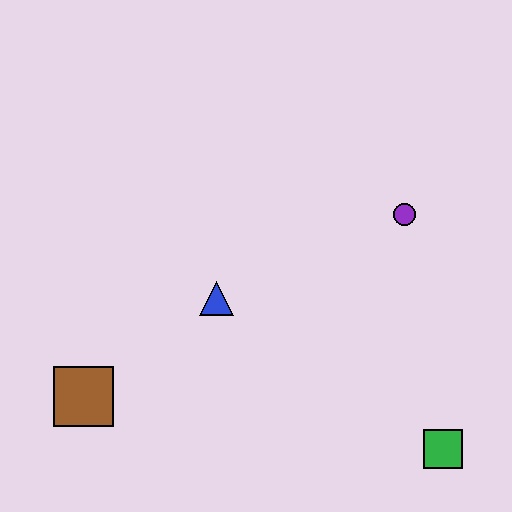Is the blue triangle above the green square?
Yes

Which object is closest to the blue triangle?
The brown square is closest to the blue triangle.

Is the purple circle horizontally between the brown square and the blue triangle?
No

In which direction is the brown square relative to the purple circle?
The brown square is to the left of the purple circle.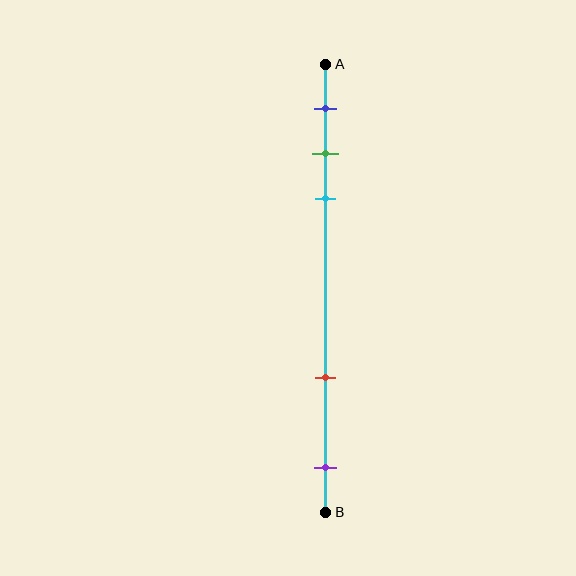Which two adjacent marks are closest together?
The green and cyan marks are the closest adjacent pair.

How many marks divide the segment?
There are 5 marks dividing the segment.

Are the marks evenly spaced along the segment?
No, the marks are not evenly spaced.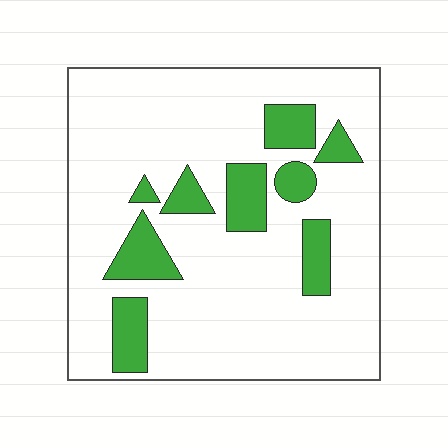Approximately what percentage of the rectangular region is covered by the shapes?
Approximately 20%.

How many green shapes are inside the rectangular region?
9.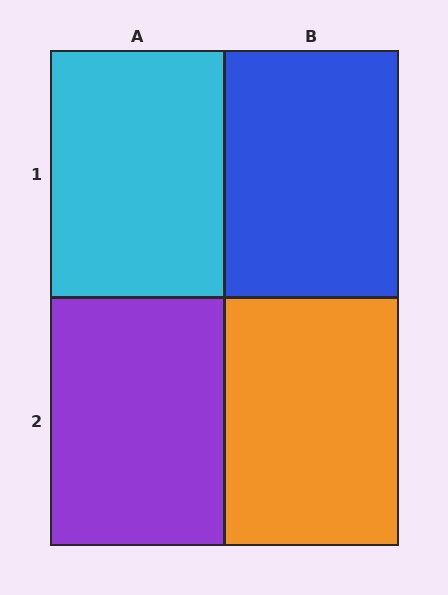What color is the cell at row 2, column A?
Purple.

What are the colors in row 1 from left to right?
Cyan, blue.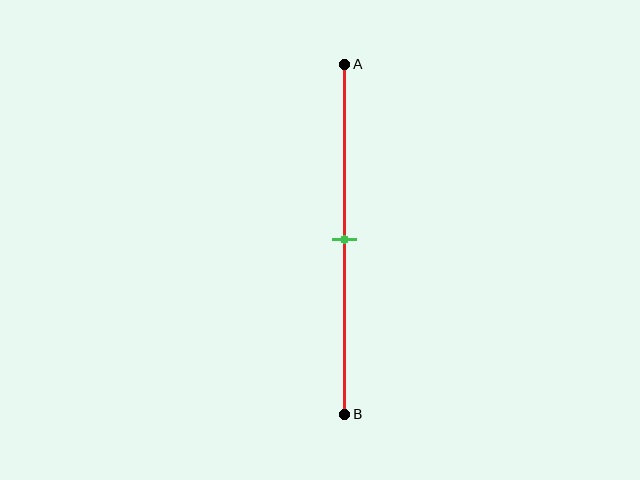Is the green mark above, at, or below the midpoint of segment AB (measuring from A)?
The green mark is approximately at the midpoint of segment AB.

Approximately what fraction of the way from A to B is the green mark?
The green mark is approximately 50% of the way from A to B.